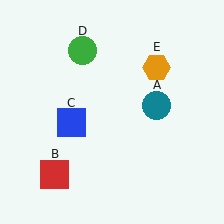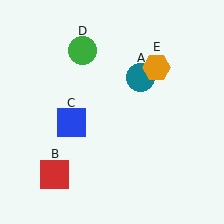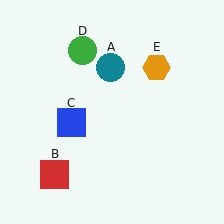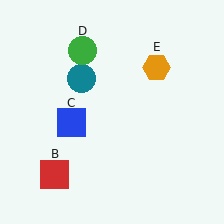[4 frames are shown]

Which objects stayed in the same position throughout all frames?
Red square (object B) and blue square (object C) and green circle (object D) and orange hexagon (object E) remained stationary.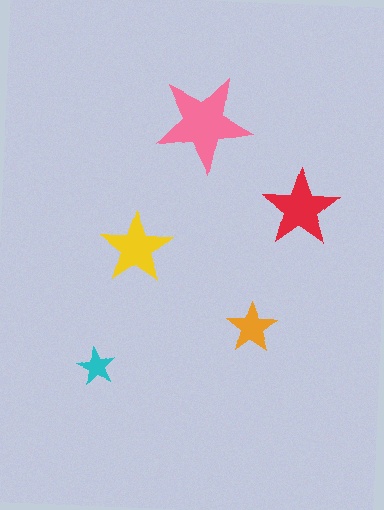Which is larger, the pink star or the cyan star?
The pink one.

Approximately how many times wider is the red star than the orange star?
About 1.5 times wider.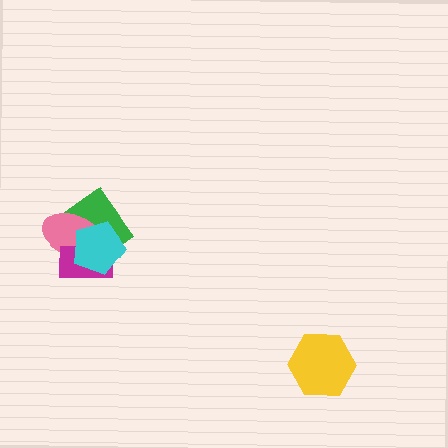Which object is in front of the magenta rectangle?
The cyan pentagon is in front of the magenta rectangle.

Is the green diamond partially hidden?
Yes, it is partially covered by another shape.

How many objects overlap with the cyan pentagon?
3 objects overlap with the cyan pentagon.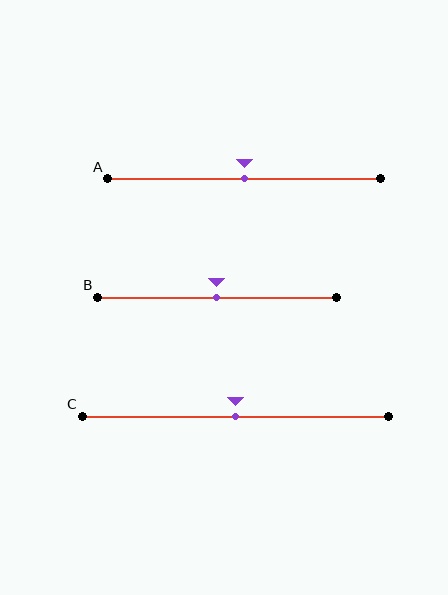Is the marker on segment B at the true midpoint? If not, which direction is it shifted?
Yes, the marker on segment B is at the true midpoint.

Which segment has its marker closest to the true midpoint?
Segment A has its marker closest to the true midpoint.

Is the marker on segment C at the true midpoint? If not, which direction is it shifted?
Yes, the marker on segment C is at the true midpoint.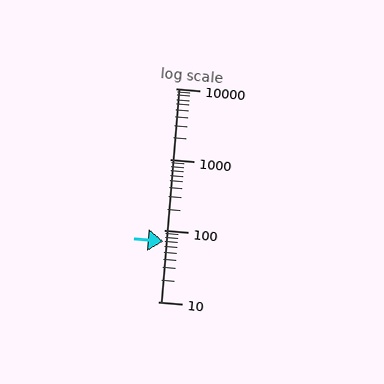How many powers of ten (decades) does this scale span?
The scale spans 3 decades, from 10 to 10000.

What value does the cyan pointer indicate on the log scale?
The pointer indicates approximately 71.